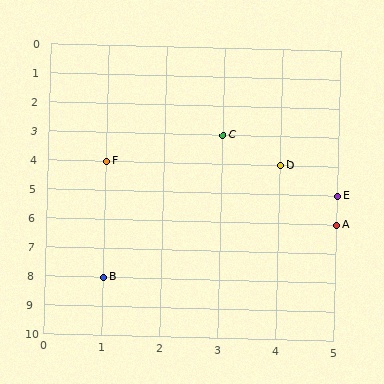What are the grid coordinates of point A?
Point A is at grid coordinates (5, 6).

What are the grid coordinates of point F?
Point F is at grid coordinates (1, 4).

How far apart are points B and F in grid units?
Points B and F are 4 rows apart.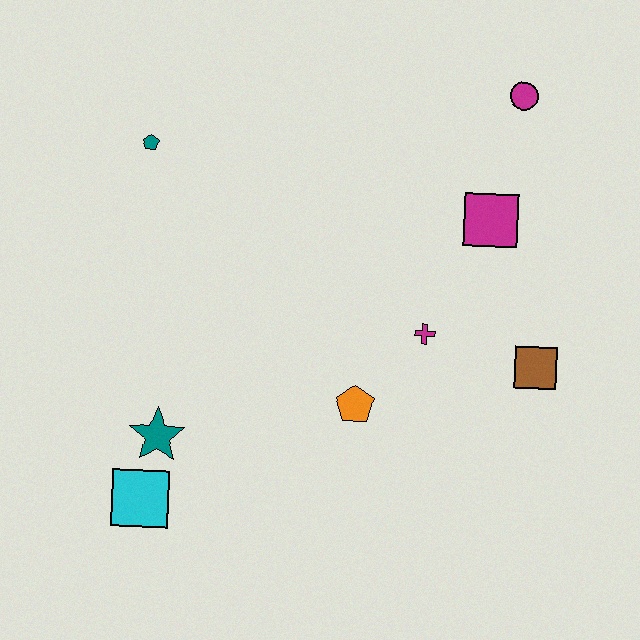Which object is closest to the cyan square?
The teal star is closest to the cyan square.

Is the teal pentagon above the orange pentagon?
Yes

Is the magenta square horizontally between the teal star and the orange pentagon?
No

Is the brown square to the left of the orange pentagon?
No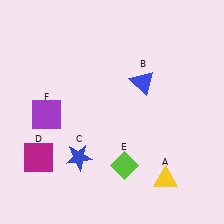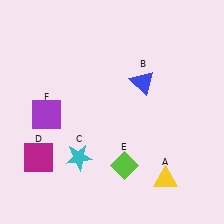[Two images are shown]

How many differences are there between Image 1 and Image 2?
There is 1 difference between the two images.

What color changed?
The star (C) changed from blue in Image 1 to cyan in Image 2.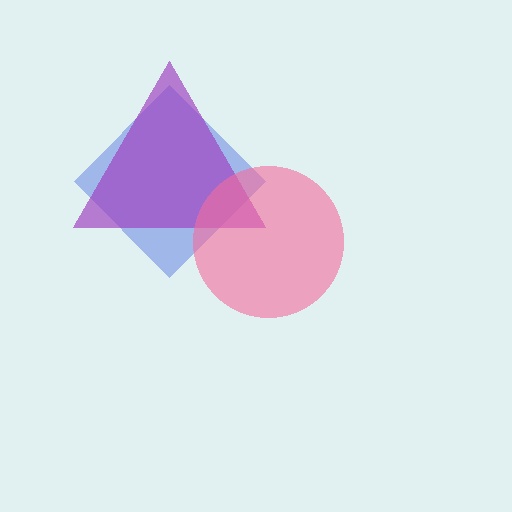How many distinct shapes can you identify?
There are 3 distinct shapes: a blue diamond, a purple triangle, a pink circle.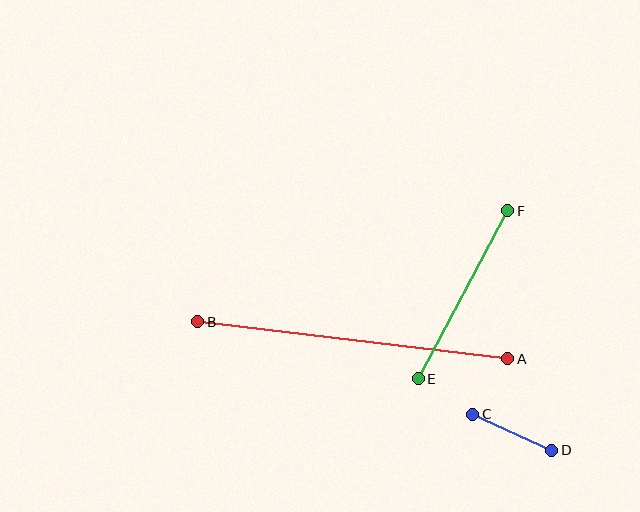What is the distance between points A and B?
The distance is approximately 312 pixels.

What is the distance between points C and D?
The distance is approximately 87 pixels.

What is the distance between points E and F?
The distance is approximately 190 pixels.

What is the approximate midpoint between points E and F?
The midpoint is at approximately (463, 295) pixels.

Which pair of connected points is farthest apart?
Points A and B are farthest apart.